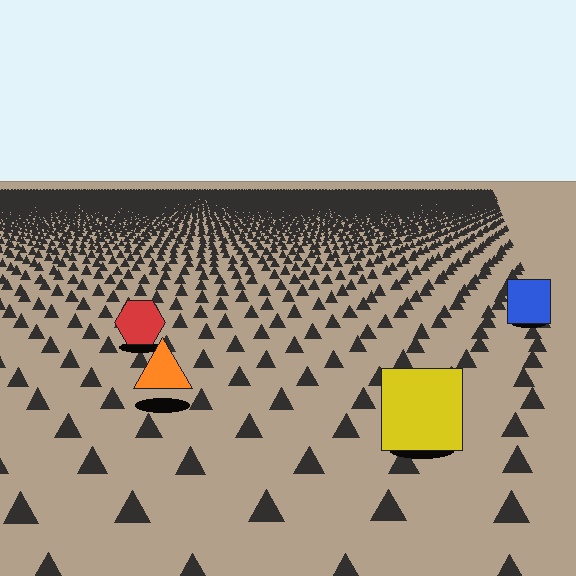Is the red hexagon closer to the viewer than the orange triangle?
No. The orange triangle is closer — you can tell from the texture gradient: the ground texture is coarser near it.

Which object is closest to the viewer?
The yellow square is closest. The texture marks near it are larger and more spread out.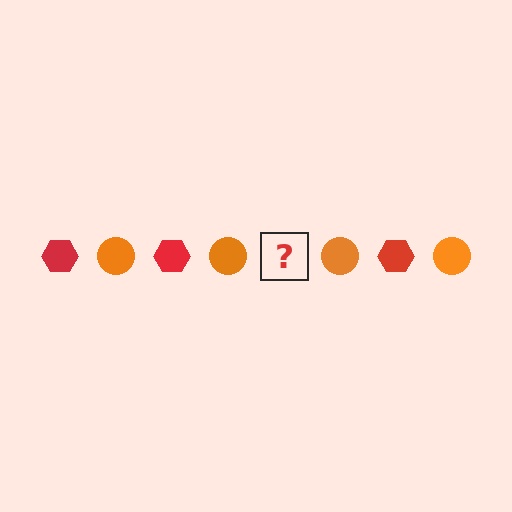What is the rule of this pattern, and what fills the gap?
The rule is that the pattern alternates between red hexagon and orange circle. The gap should be filled with a red hexagon.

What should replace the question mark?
The question mark should be replaced with a red hexagon.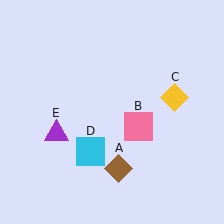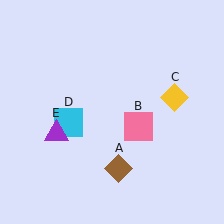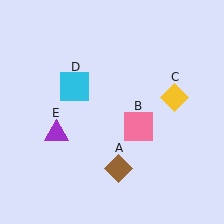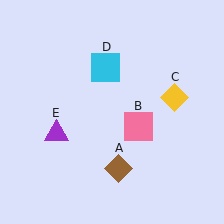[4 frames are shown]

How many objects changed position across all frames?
1 object changed position: cyan square (object D).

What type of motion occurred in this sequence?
The cyan square (object D) rotated clockwise around the center of the scene.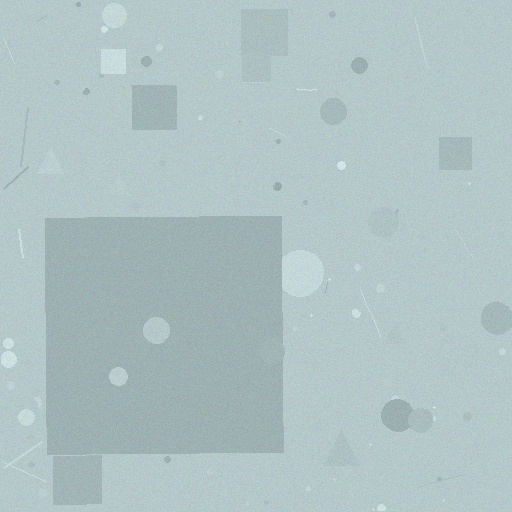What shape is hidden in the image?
A square is hidden in the image.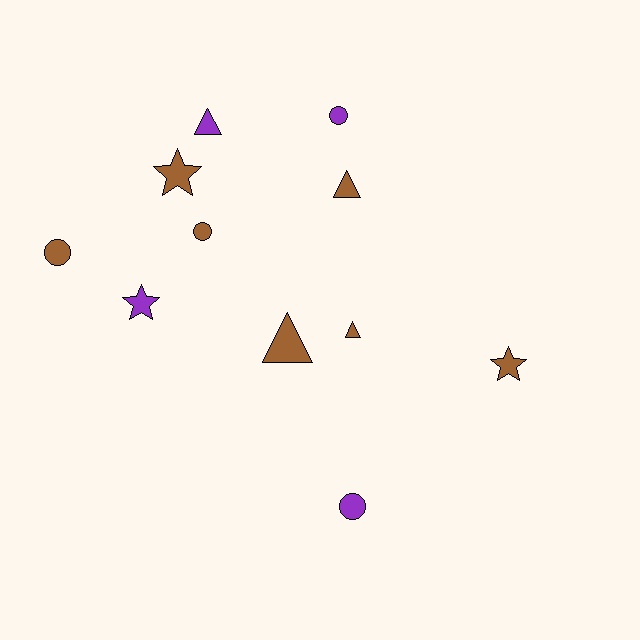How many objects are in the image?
There are 11 objects.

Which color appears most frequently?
Brown, with 7 objects.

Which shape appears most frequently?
Triangle, with 4 objects.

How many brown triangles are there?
There are 3 brown triangles.